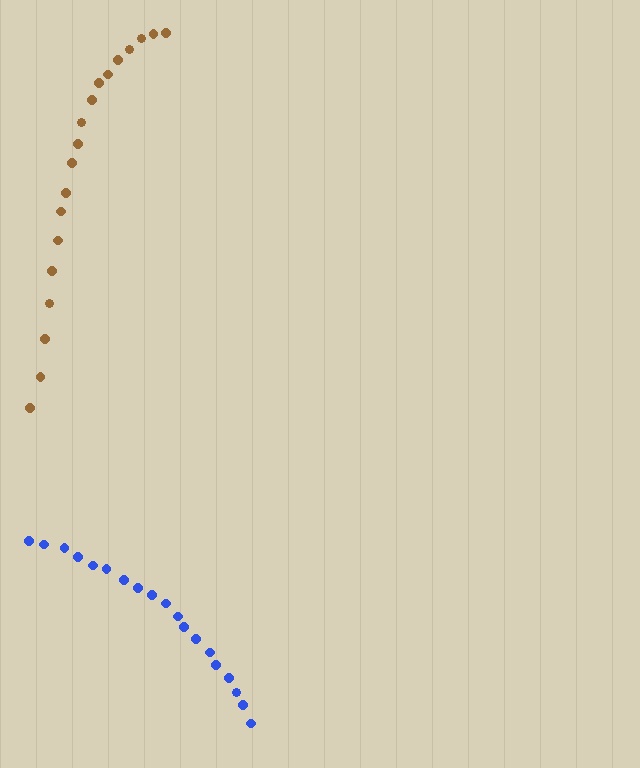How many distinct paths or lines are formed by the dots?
There are 2 distinct paths.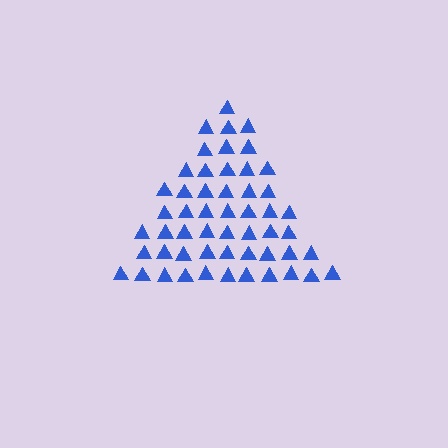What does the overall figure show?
The overall figure shows a triangle.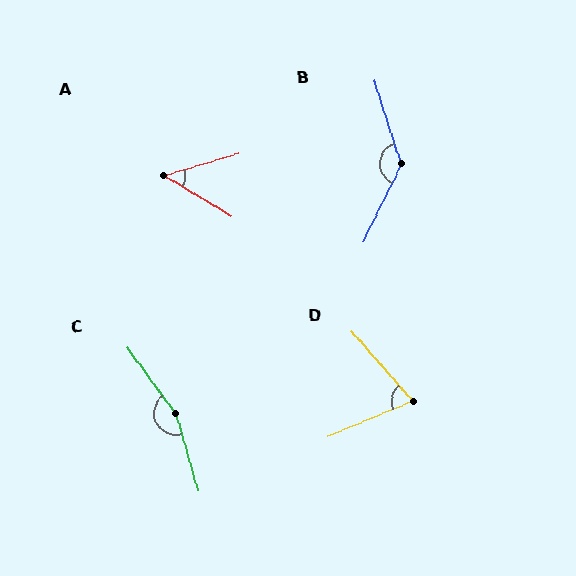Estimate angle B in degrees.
Approximately 136 degrees.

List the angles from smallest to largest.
A (47°), D (72°), B (136°), C (159°).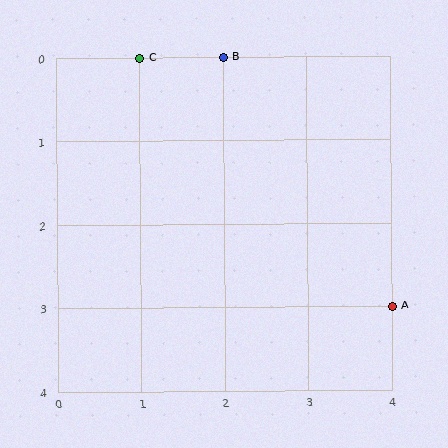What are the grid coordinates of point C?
Point C is at grid coordinates (1, 0).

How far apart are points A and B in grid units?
Points A and B are 2 columns and 3 rows apart (about 3.6 grid units diagonally).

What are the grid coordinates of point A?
Point A is at grid coordinates (4, 3).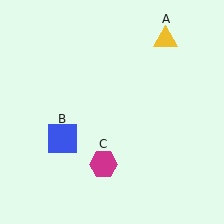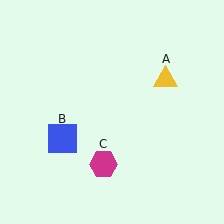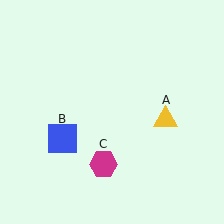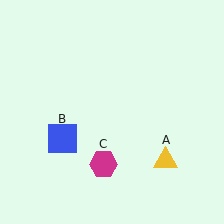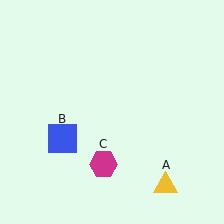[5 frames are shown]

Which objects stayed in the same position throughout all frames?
Blue square (object B) and magenta hexagon (object C) remained stationary.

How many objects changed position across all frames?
1 object changed position: yellow triangle (object A).